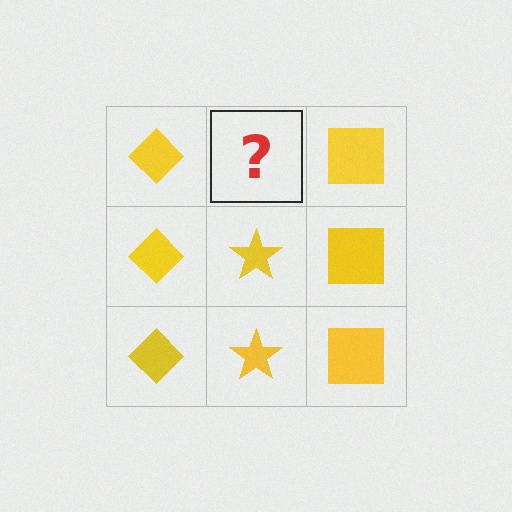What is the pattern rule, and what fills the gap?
The rule is that each column has a consistent shape. The gap should be filled with a yellow star.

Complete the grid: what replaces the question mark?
The question mark should be replaced with a yellow star.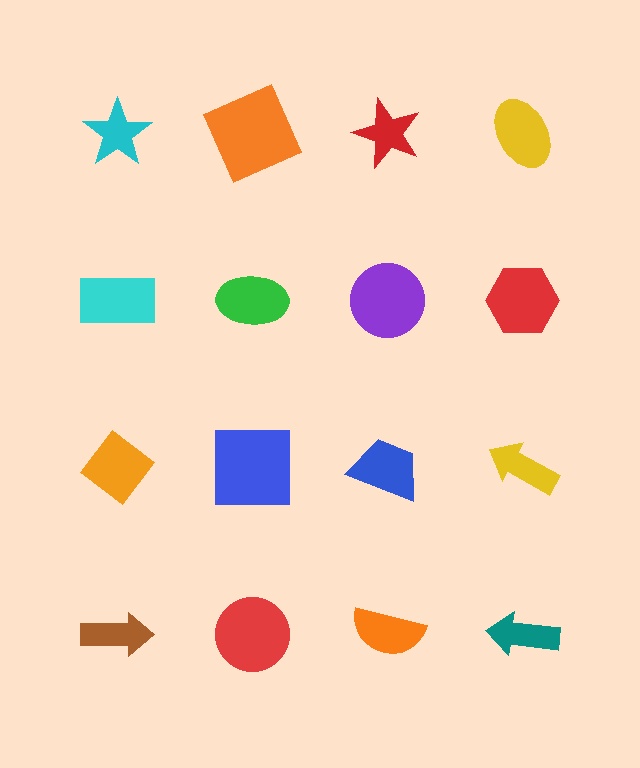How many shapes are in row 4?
4 shapes.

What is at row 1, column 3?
A red star.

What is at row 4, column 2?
A red circle.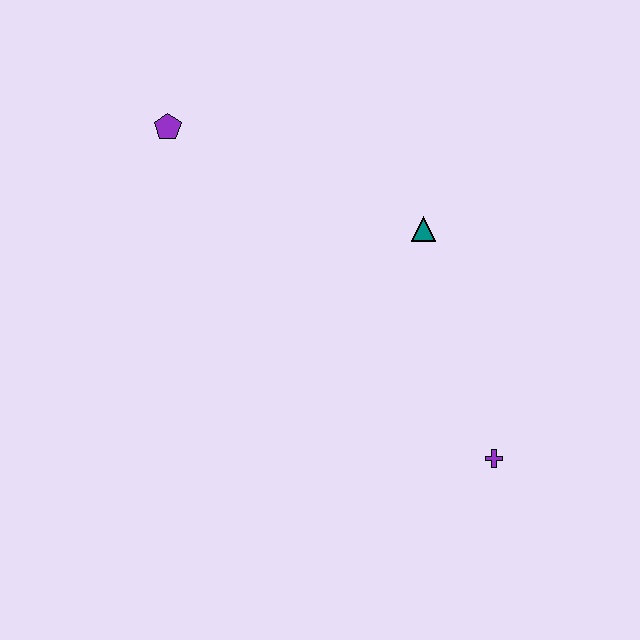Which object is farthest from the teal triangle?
The purple pentagon is farthest from the teal triangle.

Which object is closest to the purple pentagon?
The teal triangle is closest to the purple pentagon.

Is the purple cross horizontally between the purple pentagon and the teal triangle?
No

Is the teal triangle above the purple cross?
Yes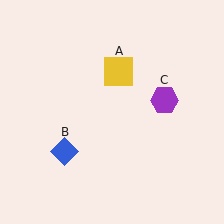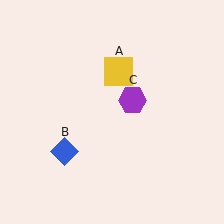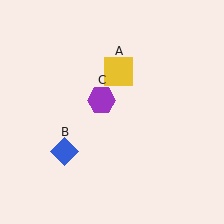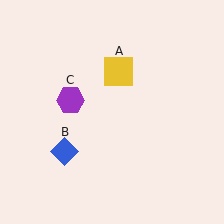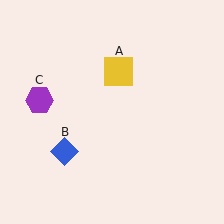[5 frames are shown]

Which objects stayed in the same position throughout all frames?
Yellow square (object A) and blue diamond (object B) remained stationary.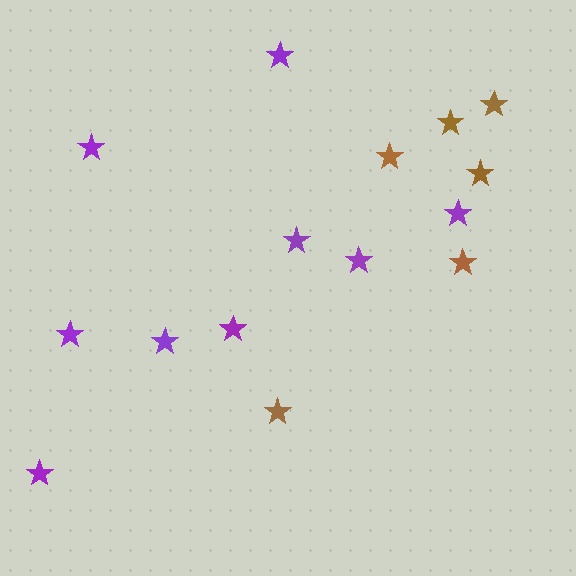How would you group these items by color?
There are 2 groups: one group of purple stars (9) and one group of brown stars (6).